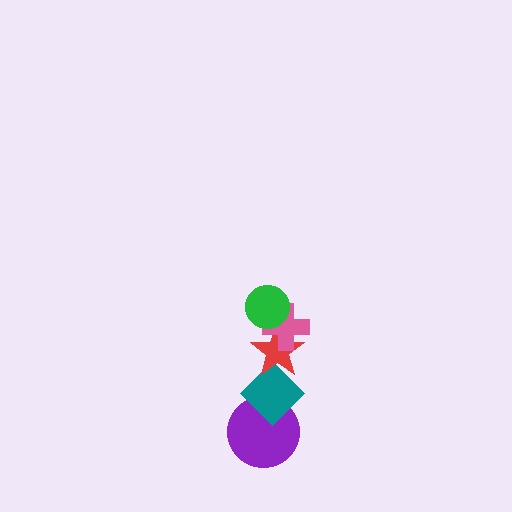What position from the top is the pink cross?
The pink cross is 2nd from the top.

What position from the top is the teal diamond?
The teal diamond is 4th from the top.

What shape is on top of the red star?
The pink cross is on top of the red star.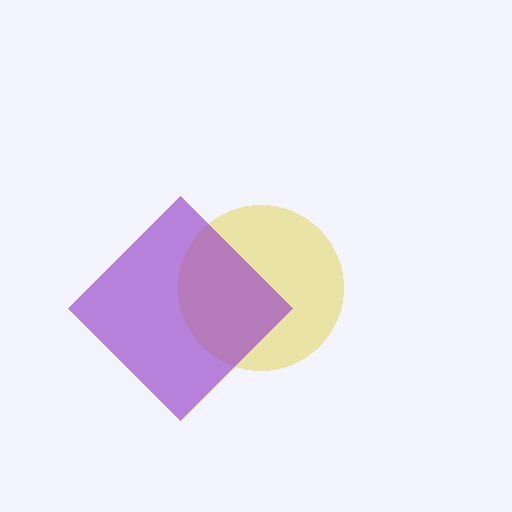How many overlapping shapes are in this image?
There are 2 overlapping shapes in the image.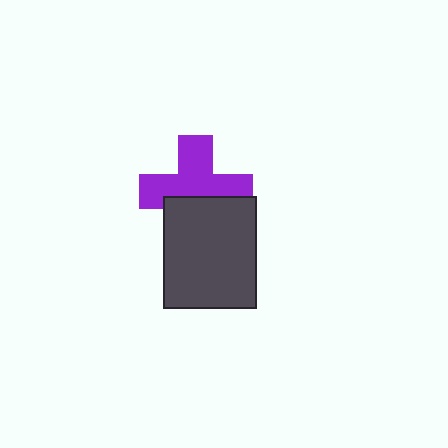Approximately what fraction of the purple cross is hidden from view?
Roughly 39% of the purple cross is hidden behind the dark gray rectangle.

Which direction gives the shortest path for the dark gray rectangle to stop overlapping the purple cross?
Moving down gives the shortest separation.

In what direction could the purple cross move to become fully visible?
The purple cross could move up. That would shift it out from behind the dark gray rectangle entirely.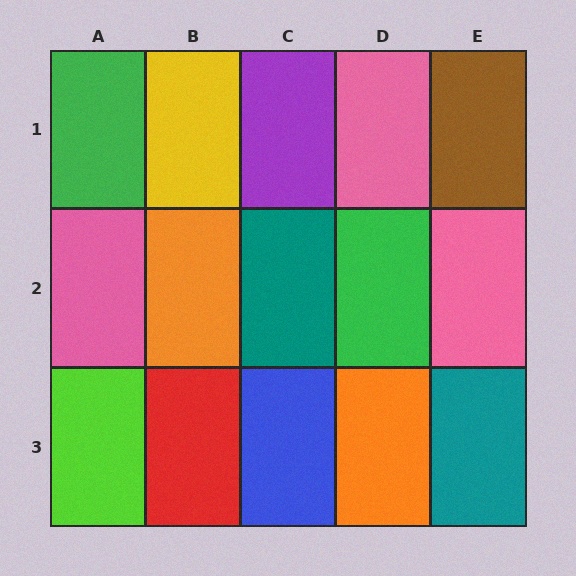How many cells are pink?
3 cells are pink.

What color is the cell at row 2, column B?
Orange.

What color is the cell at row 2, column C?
Teal.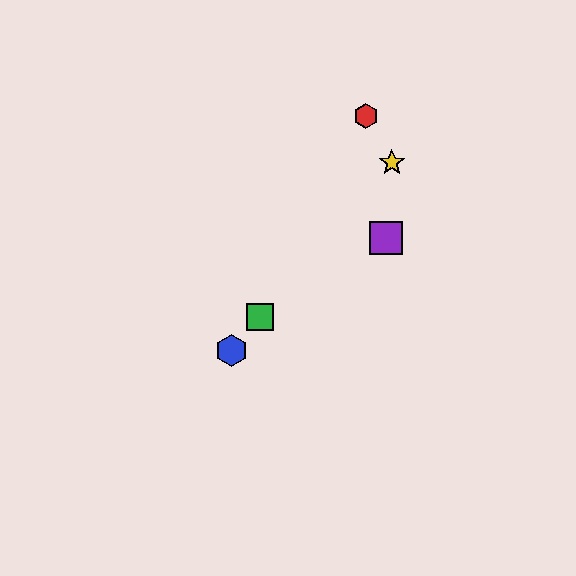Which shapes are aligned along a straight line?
The blue hexagon, the green square, the yellow star are aligned along a straight line.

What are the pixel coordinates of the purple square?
The purple square is at (386, 238).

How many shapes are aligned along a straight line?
3 shapes (the blue hexagon, the green square, the yellow star) are aligned along a straight line.